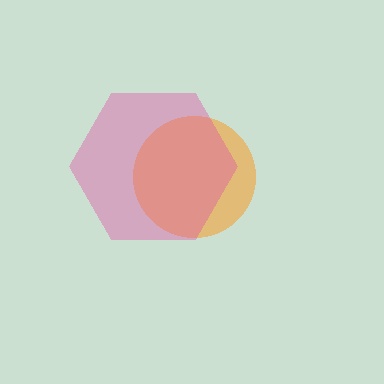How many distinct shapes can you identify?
There are 2 distinct shapes: an orange circle, a pink hexagon.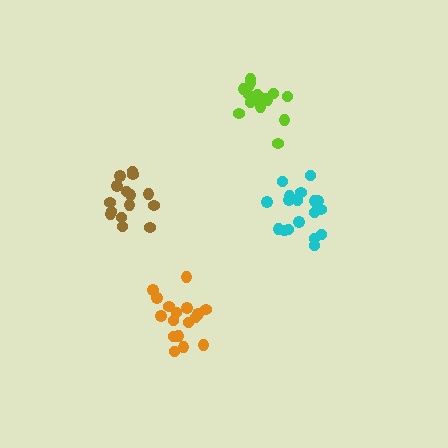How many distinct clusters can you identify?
There are 4 distinct clusters.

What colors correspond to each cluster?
The clusters are colored: cyan, orange, lime, brown.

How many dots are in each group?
Group 1: 18 dots, Group 2: 17 dots, Group 3: 18 dots, Group 4: 15 dots (68 total).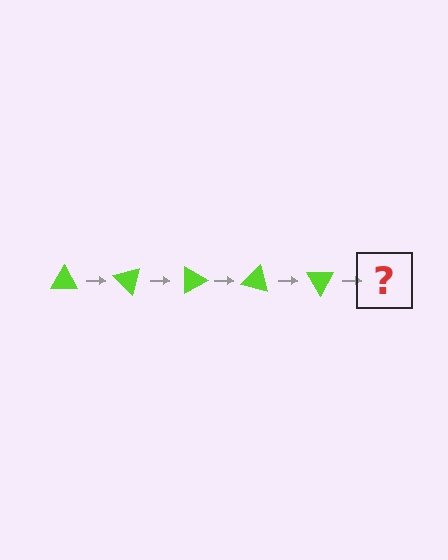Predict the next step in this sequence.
The next step is a lime triangle rotated 225 degrees.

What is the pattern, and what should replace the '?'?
The pattern is that the triangle rotates 45 degrees each step. The '?' should be a lime triangle rotated 225 degrees.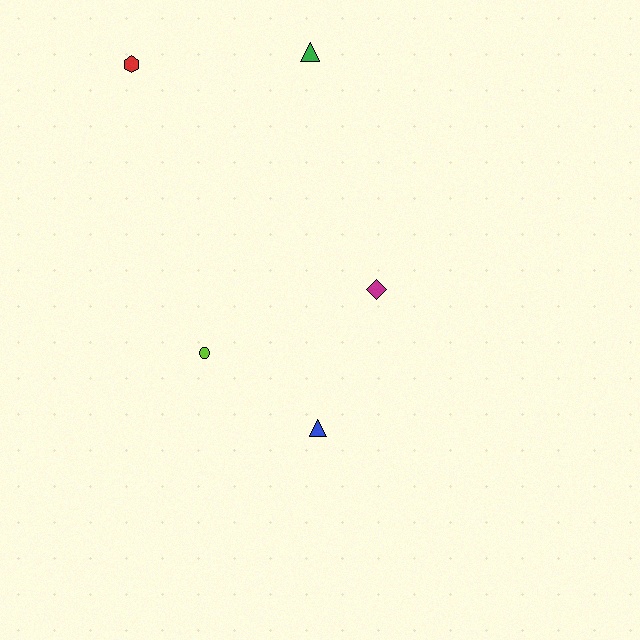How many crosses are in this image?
There are no crosses.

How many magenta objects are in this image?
There is 1 magenta object.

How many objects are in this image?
There are 5 objects.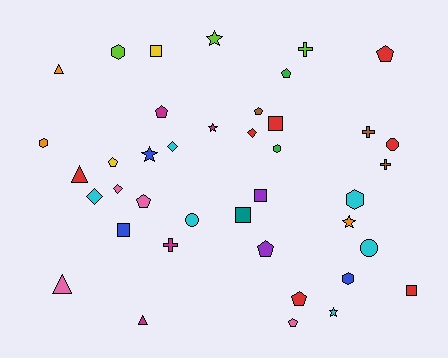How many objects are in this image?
There are 40 objects.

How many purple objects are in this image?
There are 2 purple objects.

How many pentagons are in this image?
There are 9 pentagons.